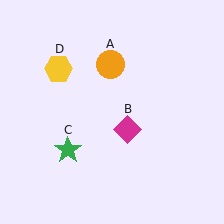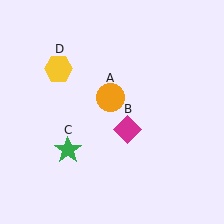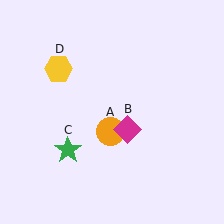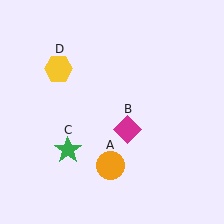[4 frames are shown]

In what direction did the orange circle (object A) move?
The orange circle (object A) moved down.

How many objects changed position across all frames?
1 object changed position: orange circle (object A).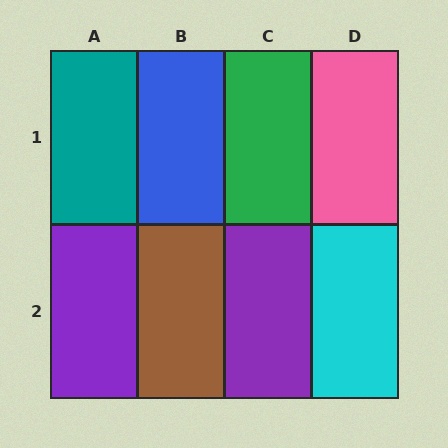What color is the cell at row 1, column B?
Blue.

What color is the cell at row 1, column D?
Pink.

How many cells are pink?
1 cell is pink.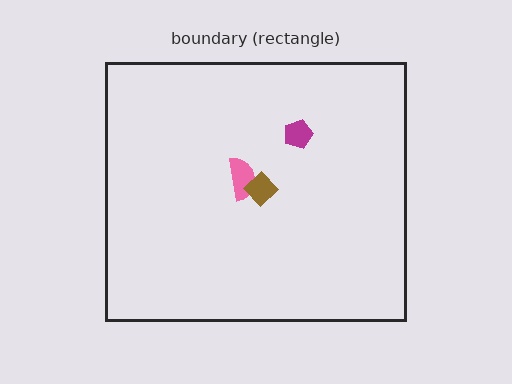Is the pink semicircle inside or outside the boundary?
Inside.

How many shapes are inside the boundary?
3 inside, 0 outside.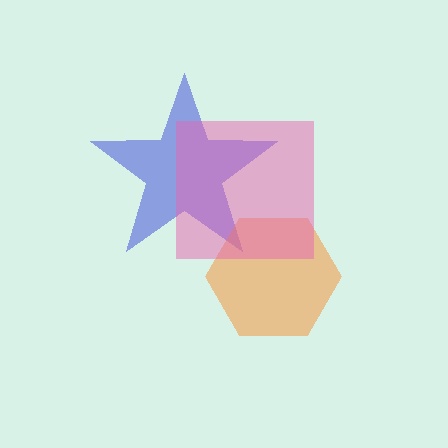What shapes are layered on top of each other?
The layered shapes are: a blue star, an orange hexagon, a pink square.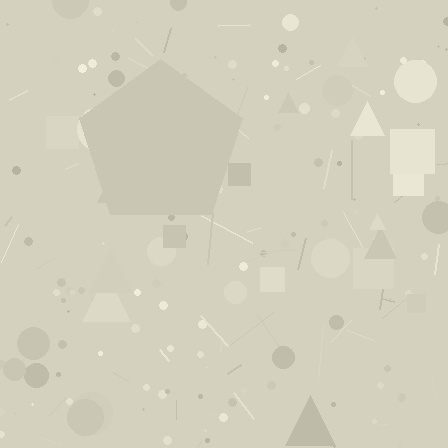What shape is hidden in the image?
A pentagon is hidden in the image.